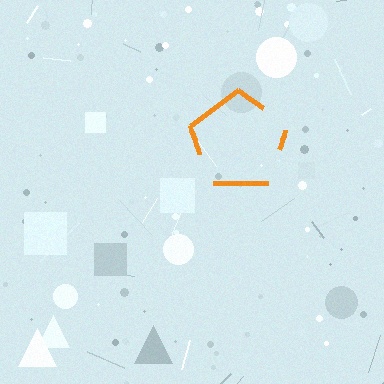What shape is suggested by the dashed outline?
The dashed outline suggests a pentagon.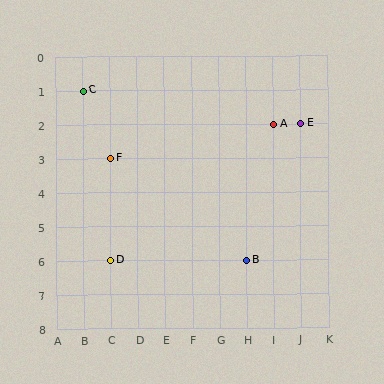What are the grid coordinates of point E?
Point E is at grid coordinates (J, 2).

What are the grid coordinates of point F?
Point F is at grid coordinates (C, 3).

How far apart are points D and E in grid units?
Points D and E are 7 columns and 4 rows apart (about 8.1 grid units diagonally).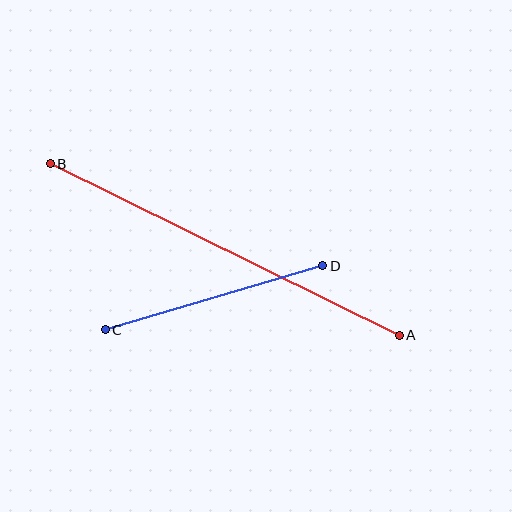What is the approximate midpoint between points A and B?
The midpoint is at approximately (225, 250) pixels.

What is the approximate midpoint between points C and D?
The midpoint is at approximately (214, 298) pixels.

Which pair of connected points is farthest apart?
Points A and B are farthest apart.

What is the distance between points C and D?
The distance is approximately 227 pixels.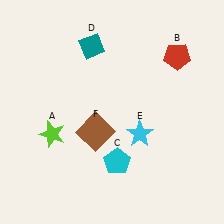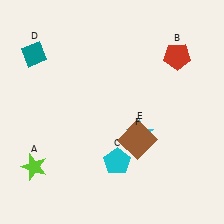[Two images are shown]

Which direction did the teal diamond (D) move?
The teal diamond (D) moved left.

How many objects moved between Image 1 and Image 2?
3 objects moved between the two images.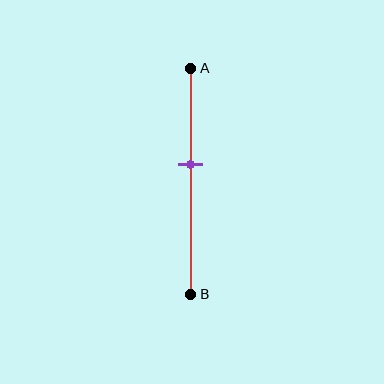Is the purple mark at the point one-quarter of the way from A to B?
No, the mark is at about 45% from A, not at the 25% one-quarter point.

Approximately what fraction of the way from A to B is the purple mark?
The purple mark is approximately 45% of the way from A to B.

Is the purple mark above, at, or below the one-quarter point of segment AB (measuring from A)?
The purple mark is below the one-quarter point of segment AB.